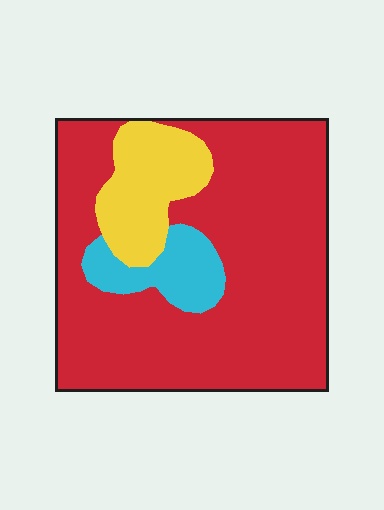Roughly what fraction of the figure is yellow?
Yellow covers around 15% of the figure.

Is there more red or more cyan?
Red.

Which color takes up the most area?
Red, at roughly 75%.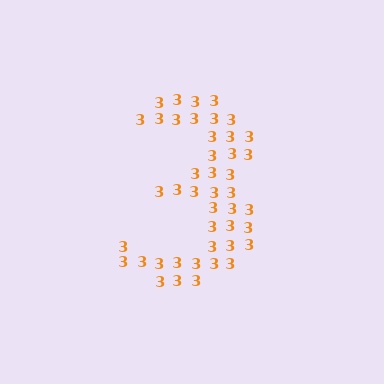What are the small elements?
The small elements are digit 3's.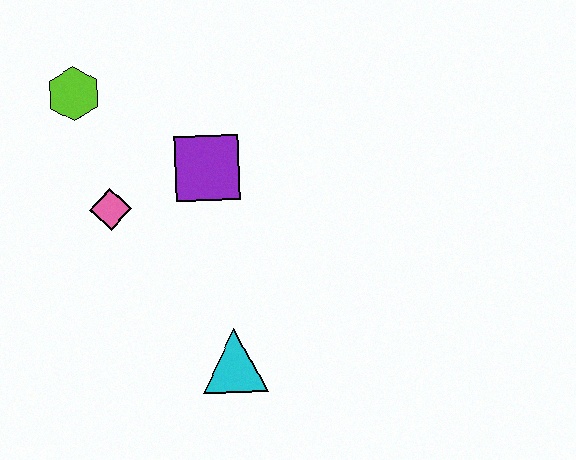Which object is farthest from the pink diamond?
The cyan triangle is farthest from the pink diamond.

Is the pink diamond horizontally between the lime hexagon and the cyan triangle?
Yes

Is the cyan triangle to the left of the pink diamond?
No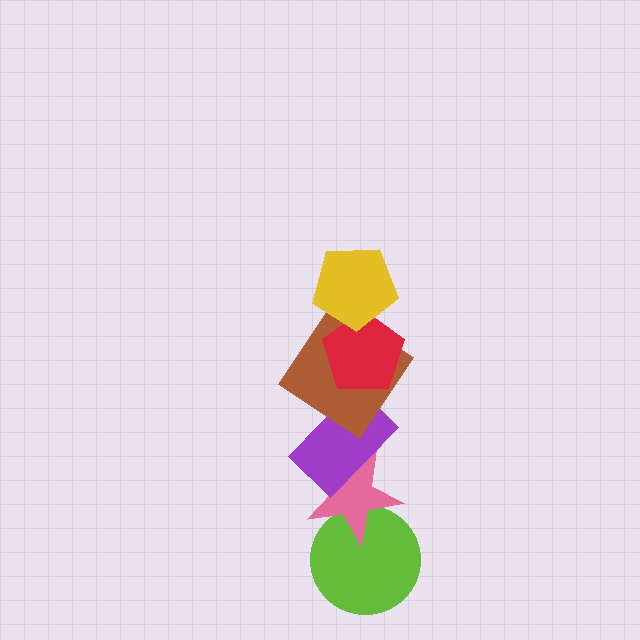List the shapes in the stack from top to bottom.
From top to bottom: the yellow pentagon, the red pentagon, the brown diamond, the purple rectangle, the pink star, the lime circle.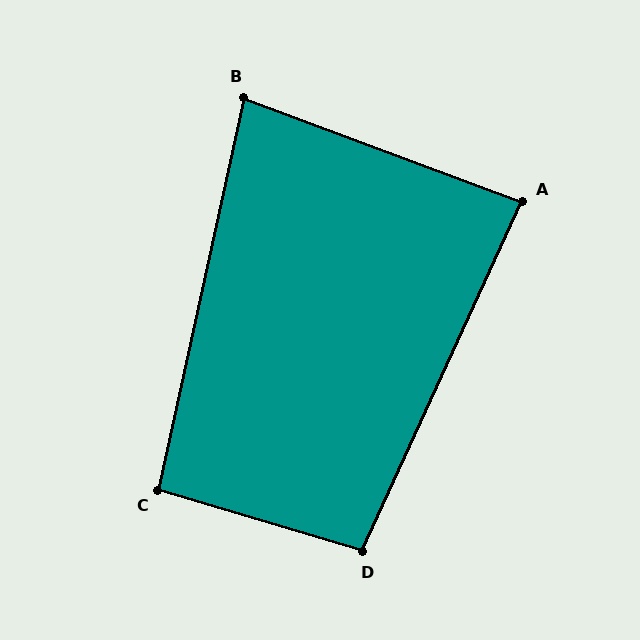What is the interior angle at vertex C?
Approximately 94 degrees (approximately right).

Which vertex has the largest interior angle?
D, at approximately 98 degrees.